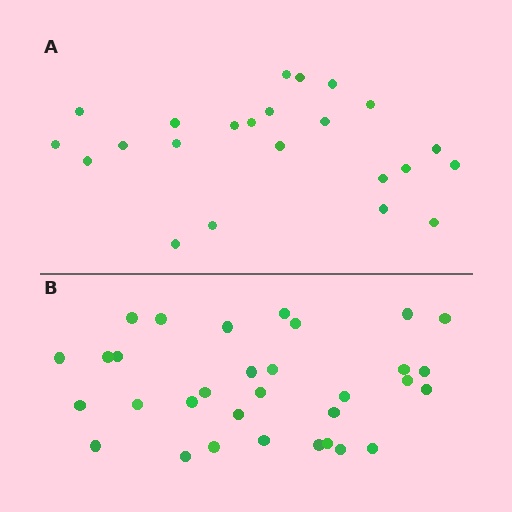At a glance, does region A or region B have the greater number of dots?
Region B (the bottom region) has more dots.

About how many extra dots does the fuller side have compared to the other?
Region B has roughly 8 or so more dots than region A.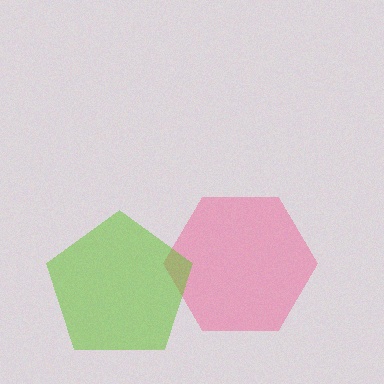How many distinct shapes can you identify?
There are 2 distinct shapes: a pink hexagon, a lime pentagon.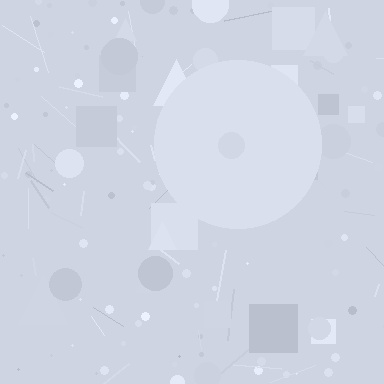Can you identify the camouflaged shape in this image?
The camouflaged shape is a circle.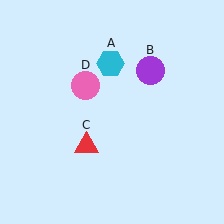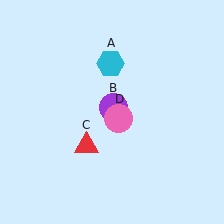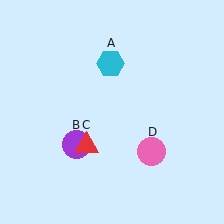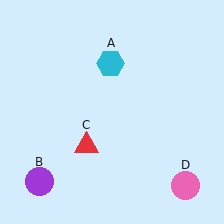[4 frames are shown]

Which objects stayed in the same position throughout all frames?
Cyan hexagon (object A) and red triangle (object C) remained stationary.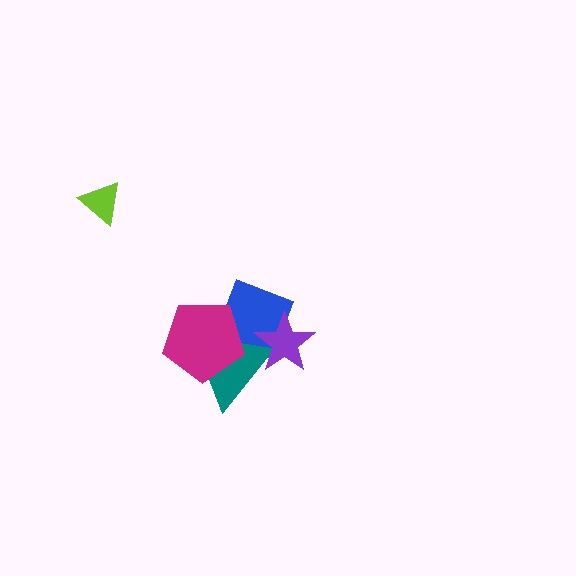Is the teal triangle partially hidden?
Yes, it is partially covered by another shape.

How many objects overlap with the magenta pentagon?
2 objects overlap with the magenta pentagon.